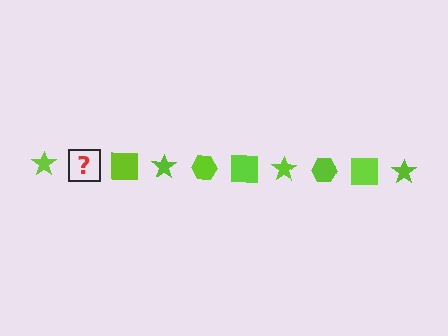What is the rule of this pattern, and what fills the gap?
The rule is that the pattern cycles through star, hexagon, square shapes in lime. The gap should be filled with a lime hexagon.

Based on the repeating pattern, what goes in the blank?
The blank should be a lime hexagon.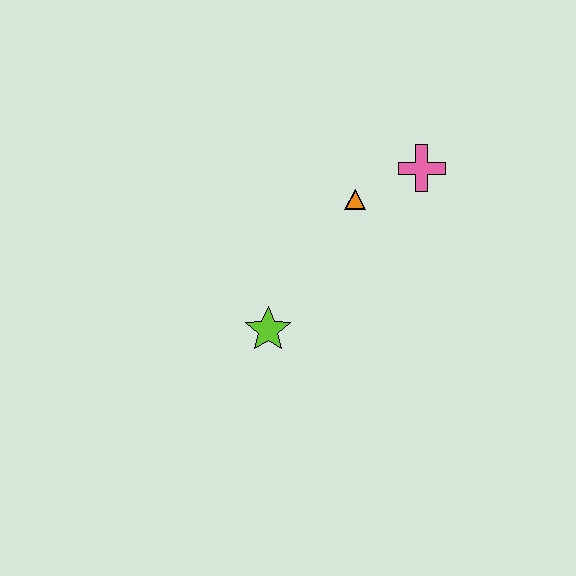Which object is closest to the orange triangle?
The pink cross is closest to the orange triangle.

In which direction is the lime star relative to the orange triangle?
The lime star is below the orange triangle.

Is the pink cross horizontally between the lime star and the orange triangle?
No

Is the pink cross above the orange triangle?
Yes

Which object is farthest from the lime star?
The pink cross is farthest from the lime star.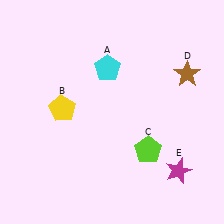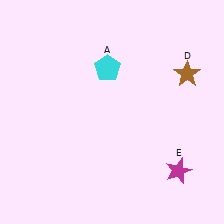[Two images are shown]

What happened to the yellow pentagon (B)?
The yellow pentagon (B) was removed in Image 2. It was in the top-left area of Image 1.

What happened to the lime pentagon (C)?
The lime pentagon (C) was removed in Image 2. It was in the bottom-right area of Image 1.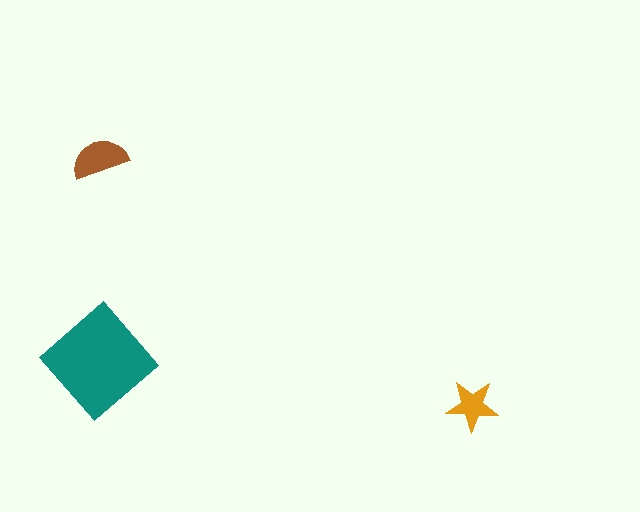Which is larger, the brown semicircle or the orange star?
The brown semicircle.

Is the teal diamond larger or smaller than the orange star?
Larger.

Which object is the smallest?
The orange star.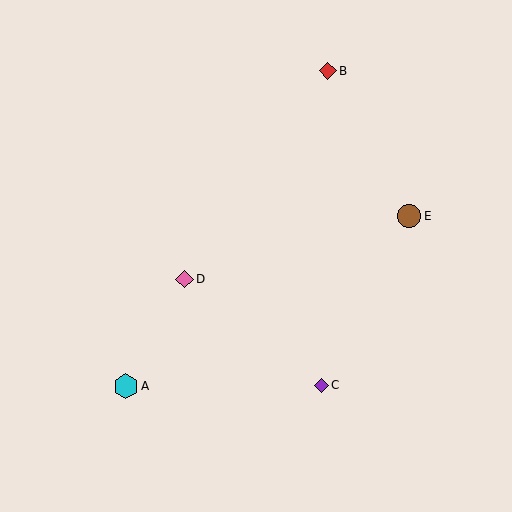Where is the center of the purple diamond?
The center of the purple diamond is at (321, 385).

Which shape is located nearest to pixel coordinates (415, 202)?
The brown circle (labeled E) at (409, 216) is nearest to that location.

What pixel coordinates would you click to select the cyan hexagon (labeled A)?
Click at (126, 386) to select the cyan hexagon A.